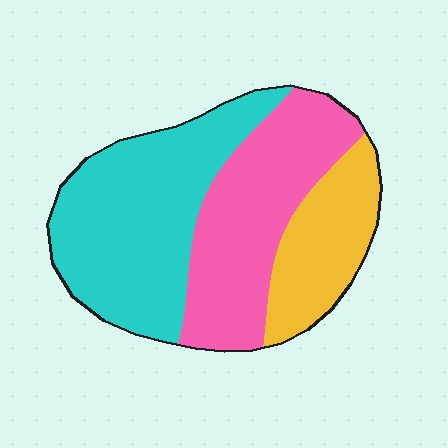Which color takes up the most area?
Cyan, at roughly 45%.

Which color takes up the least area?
Yellow, at roughly 20%.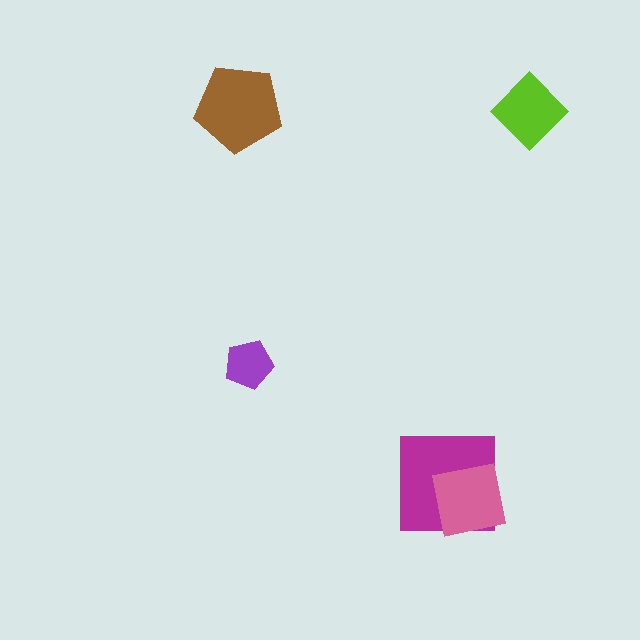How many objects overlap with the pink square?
1 object overlaps with the pink square.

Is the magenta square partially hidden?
Yes, it is partially covered by another shape.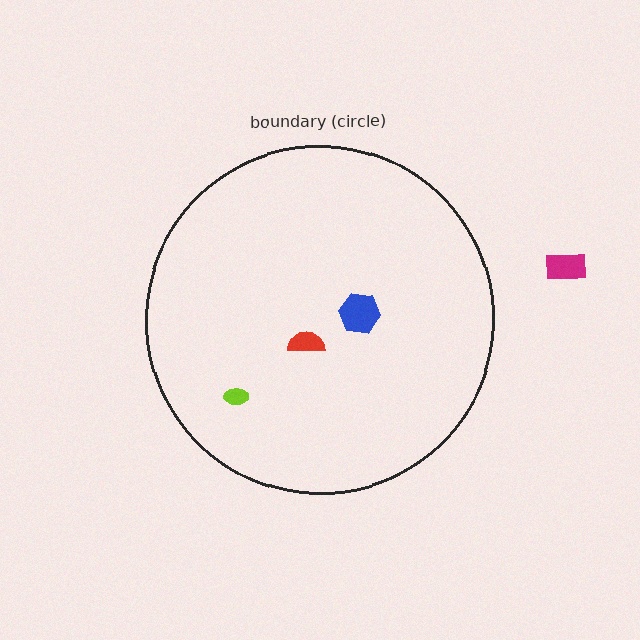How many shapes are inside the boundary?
3 inside, 1 outside.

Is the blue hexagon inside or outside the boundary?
Inside.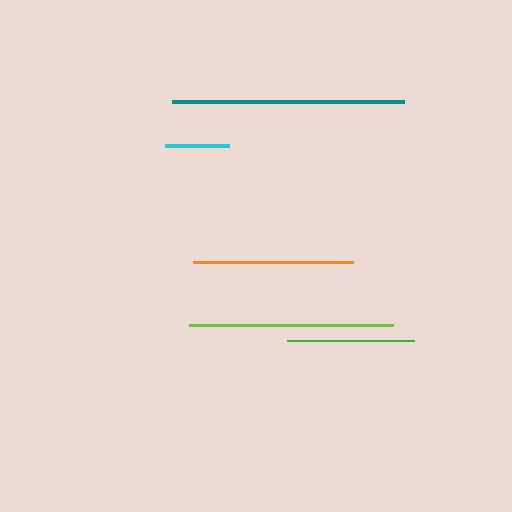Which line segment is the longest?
The teal line is the longest at approximately 232 pixels.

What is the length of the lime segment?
The lime segment is approximately 204 pixels long.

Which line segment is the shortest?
The cyan line is the shortest at approximately 64 pixels.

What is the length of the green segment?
The green segment is approximately 127 pixels long.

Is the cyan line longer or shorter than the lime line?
The lime line is longer than the cyan line.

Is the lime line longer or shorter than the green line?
The lime line is longer than the green line.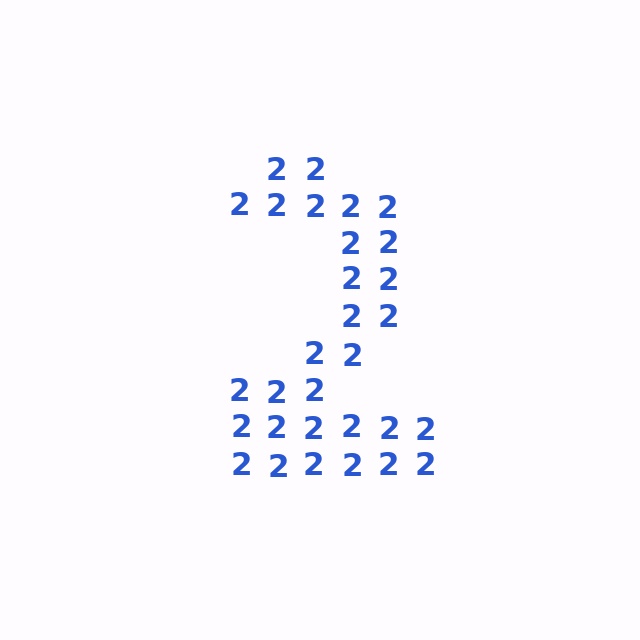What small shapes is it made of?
It is made of small digit 2's.